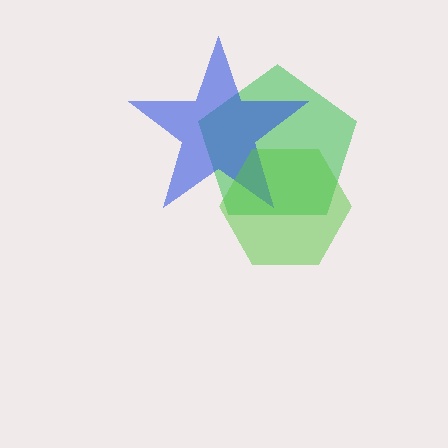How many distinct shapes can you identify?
There are 3 distinct shapes: a green pentagon, a blue star, a lime hexagon.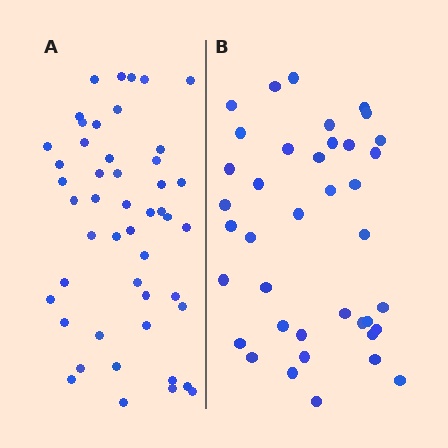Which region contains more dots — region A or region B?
Region A (the left region) has more dots.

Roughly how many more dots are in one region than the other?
Region A has roughly 8 or so more dots than region B.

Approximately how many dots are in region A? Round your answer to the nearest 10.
About 50 dots. (The exact count is 48, which rounds to 50.)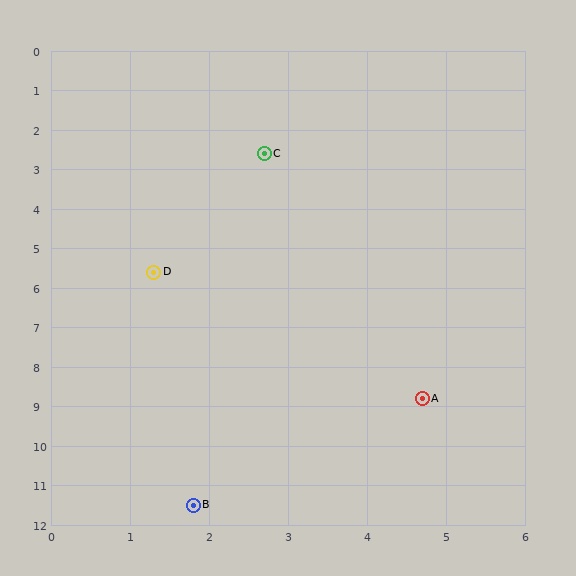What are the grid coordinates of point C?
Point C is at approximately (2.7, 2.6).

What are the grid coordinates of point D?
Point D is at approximately (1.3, 5.6).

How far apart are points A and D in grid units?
Points A and D are about 4.7 grid units apart.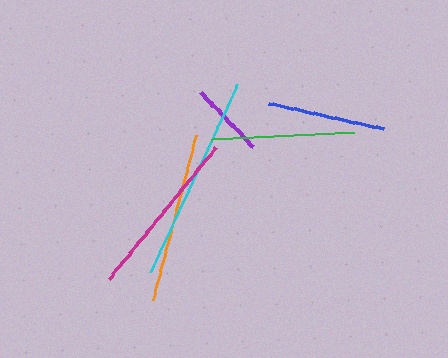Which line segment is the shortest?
The purple line is the shortest at approximately 76 pixels.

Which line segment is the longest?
The cyan line is the longest at approximately 206 pixels.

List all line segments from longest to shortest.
From longest to shortest: cyan, orange, magenta, green, blue, purple.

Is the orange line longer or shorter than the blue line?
The orange line is longer than the blue line.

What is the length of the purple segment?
The purple segment is approximately 76 pixels long.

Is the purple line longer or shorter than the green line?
The green line is longer than the purple line.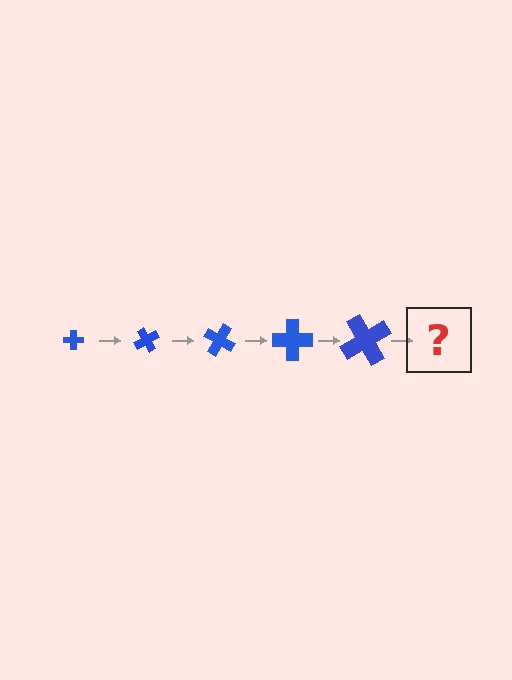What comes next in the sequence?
The next element should be a cross, larger than the previous one and rotated 300 degrees from the start.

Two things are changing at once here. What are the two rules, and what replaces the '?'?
The two rules are that the cross grows larger each step and it rotates 60 degrees each step. The '?' should be a cross, larger than the previous one and rotated 300 degrees from the start.